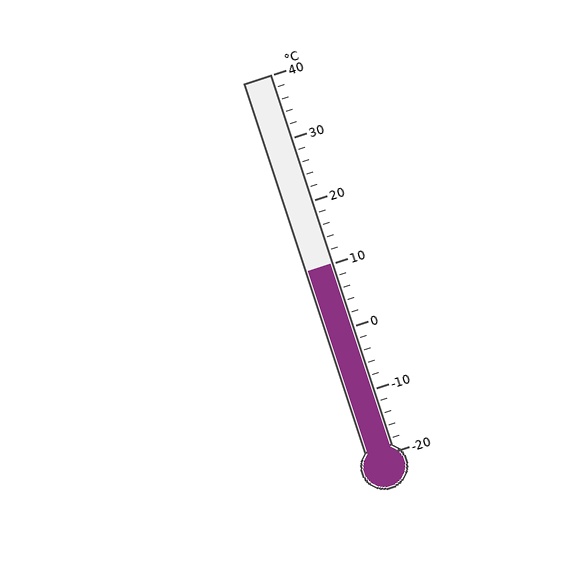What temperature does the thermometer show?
The thermometer shows approximately 10°C.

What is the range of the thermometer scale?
The thermometer scale ranges from -20°C to 40°C.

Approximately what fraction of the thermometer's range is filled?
The thermometer is filled to approximately 50% of its range.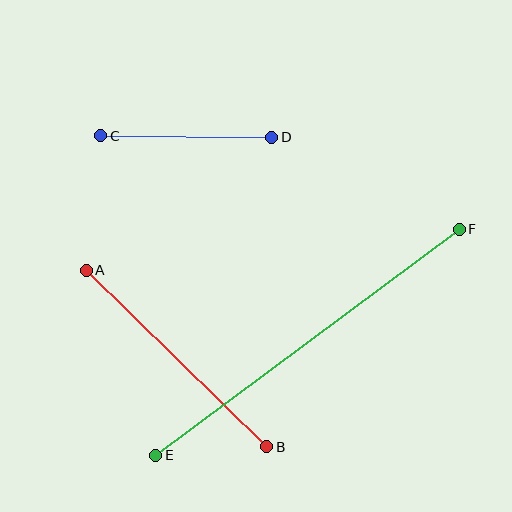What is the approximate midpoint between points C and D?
The midpoint is at approximately (186, 136) pixels.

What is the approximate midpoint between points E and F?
The midpoint is at approximately (308, 342) pixels.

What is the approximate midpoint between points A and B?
The midpoint is at approximately (177, 359) pixels.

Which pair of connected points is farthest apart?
Points E and F are farthest apart.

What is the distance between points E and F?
The distance is approximately 378 pixels.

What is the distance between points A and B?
The distance is approximately 253 pixels.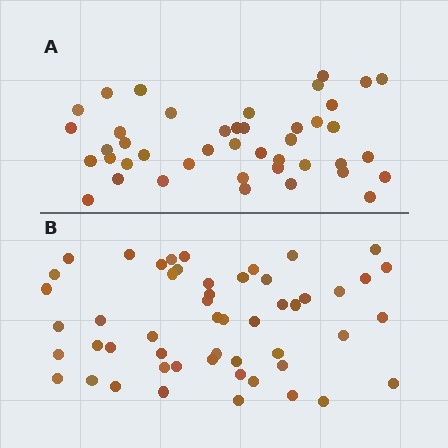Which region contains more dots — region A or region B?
Region B (the bottom region) has more dots.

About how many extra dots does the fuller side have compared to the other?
Region B has roughly 8 or so more dots than region A.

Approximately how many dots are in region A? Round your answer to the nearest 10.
About 40 dots. (The exact count is 43, which rounds to 40.)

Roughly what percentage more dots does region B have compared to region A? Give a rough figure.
About 20% more.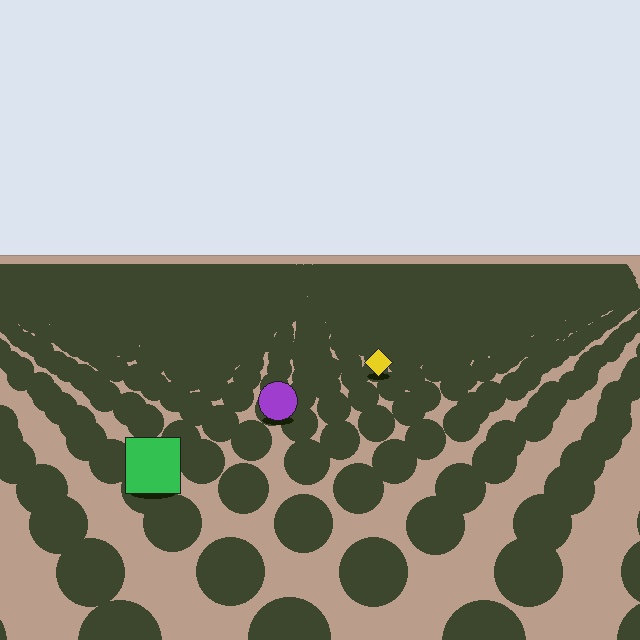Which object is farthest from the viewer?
The yellow diamond is farthest from the viewer. It appears smaller and the ground texture around it is denser.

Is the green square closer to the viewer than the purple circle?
Yes. The green square is closer — you can tell from the texture gradient: the ground texture is coarser near it.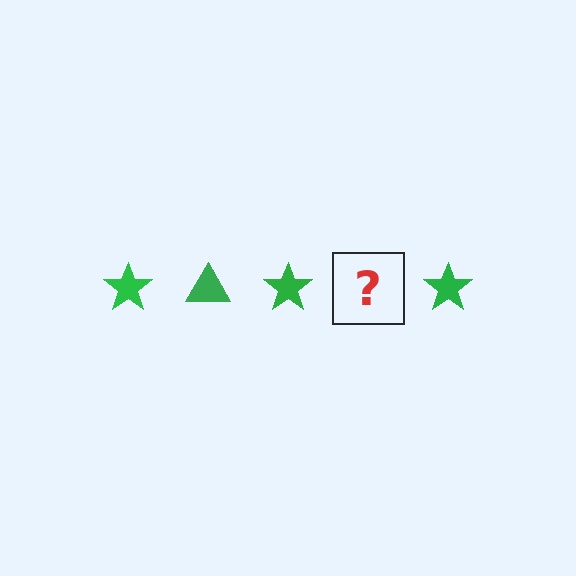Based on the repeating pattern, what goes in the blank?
The blank should be a green triangle.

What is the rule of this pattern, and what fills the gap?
The rule is that the pattern cycles through star, triangle shapes in green. The gap should be filled with a green triangle.